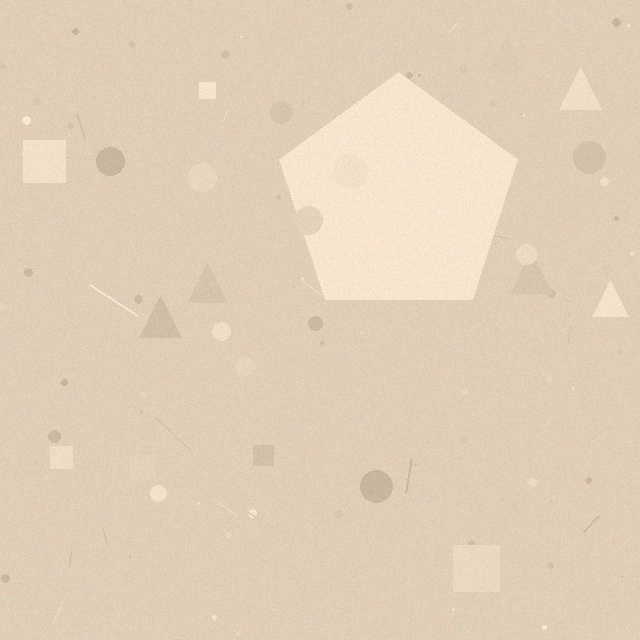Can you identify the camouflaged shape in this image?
The camouflaged shape is a pentagon.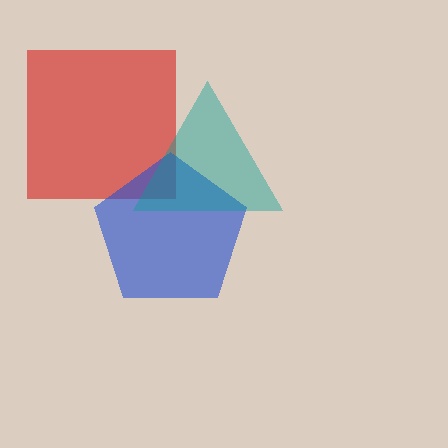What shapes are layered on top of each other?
The layered shapes are: a red square, a blue pentagon, a teal triangle.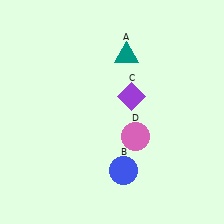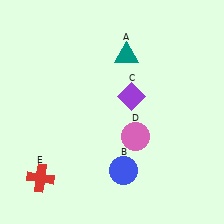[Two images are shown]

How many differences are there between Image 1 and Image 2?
There is 1 difference between the two images.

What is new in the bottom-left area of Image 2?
A red cross (E) was added in the bottom-left area of Image 2.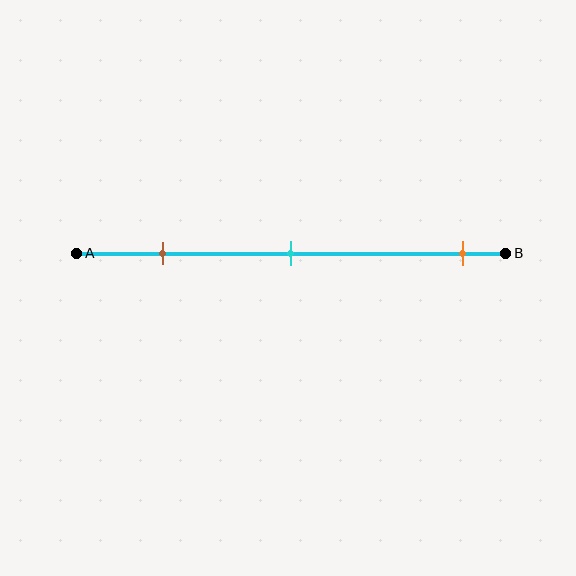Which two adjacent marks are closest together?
The brown and cyan marks are the closest adjacent pair.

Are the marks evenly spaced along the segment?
No, the marks are not evenly spaced.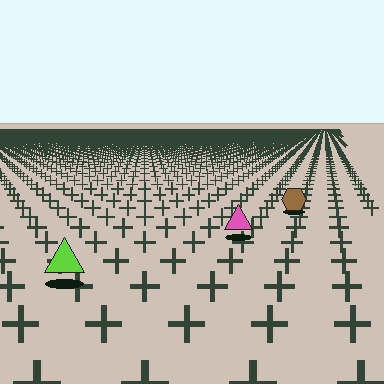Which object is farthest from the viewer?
The brown hexagon is farthest from the viewer. It appears smaller and the ground texture around it is denser.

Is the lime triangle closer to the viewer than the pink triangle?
Yes. The lime triangle is closer — you can tell from the texture gradient: the ground texture is coarser near it.